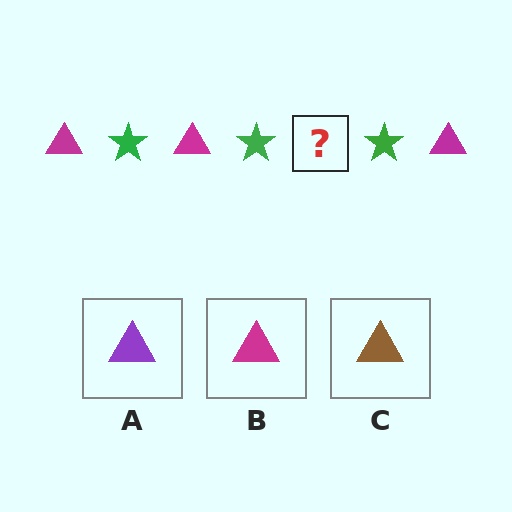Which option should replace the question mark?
Option B.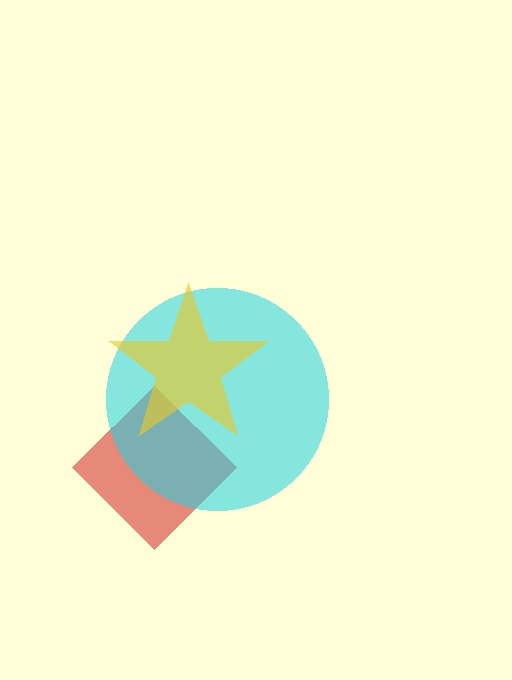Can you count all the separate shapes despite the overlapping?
Yes, there are 3 separate shapes.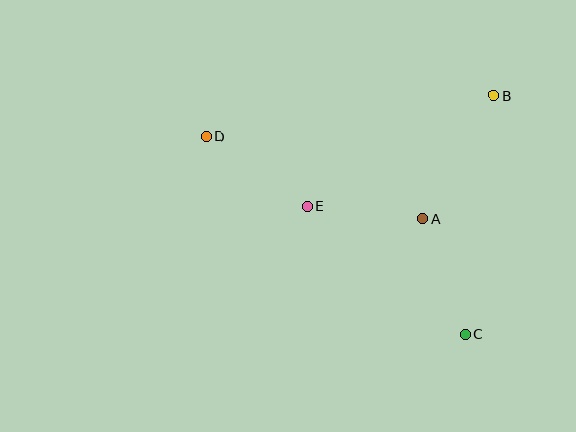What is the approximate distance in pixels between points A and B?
The distance between A and B is approximately 142 pixels.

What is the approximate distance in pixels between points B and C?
The distance between B and C is approximately 241 pixels.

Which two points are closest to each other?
Points A and E are closest to each other.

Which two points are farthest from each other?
Points C and D are farthest from each other.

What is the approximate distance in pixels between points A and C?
The distance between A and C is approximately 123 pixels.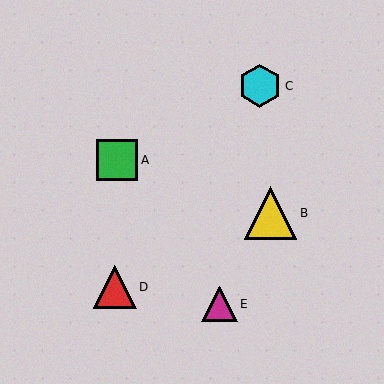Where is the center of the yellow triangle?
The center of the yellow triangle is at (271, 213).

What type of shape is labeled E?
Shape E is a magenta triangle.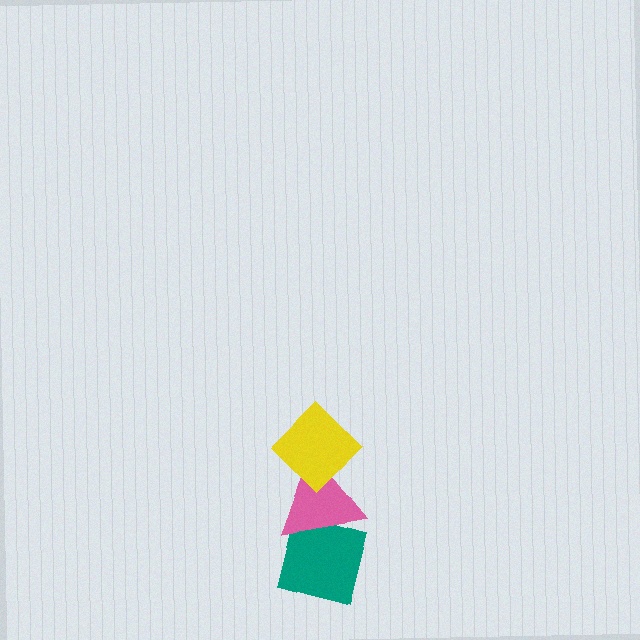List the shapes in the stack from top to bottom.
From top to bottom: the yellow diamond, the pink triangle, the teal square.